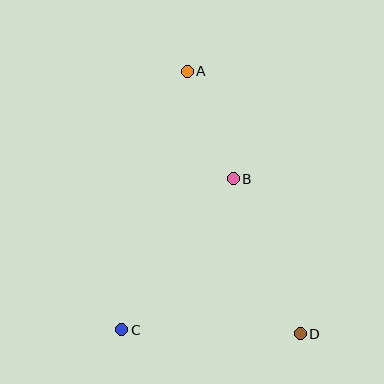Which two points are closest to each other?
Points A and B are closest to each other.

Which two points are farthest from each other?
Points A and D are farthest from each other.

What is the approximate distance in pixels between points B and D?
The distance between B and D is approximately 169 pixels.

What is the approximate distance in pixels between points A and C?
The distance between A and C is approximately 267 pixels.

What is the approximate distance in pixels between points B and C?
The distance between B and C is approximately 188 pixels.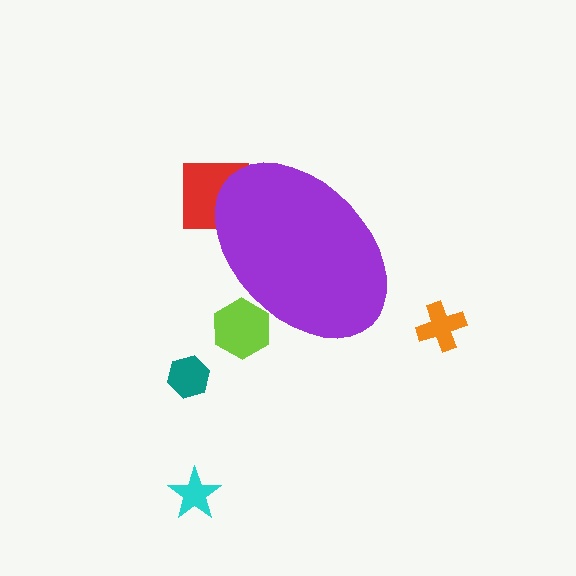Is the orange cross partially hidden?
No, the orange cross is fully visible.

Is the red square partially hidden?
Yes, the red square is partially hidden behind the purple ellipse.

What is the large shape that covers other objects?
A purple ellipse.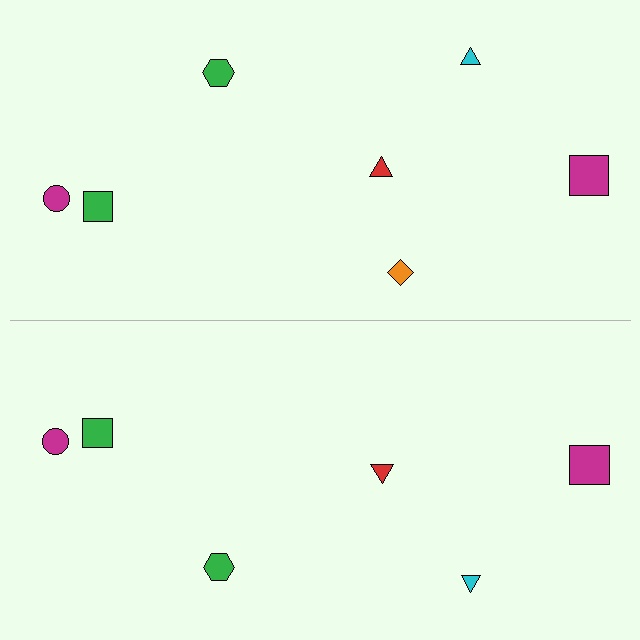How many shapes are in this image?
There are 13 shapes in this image.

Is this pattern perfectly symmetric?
No, the pattern is not perfectly symmetric. A orange diamond is missing from the bottom side.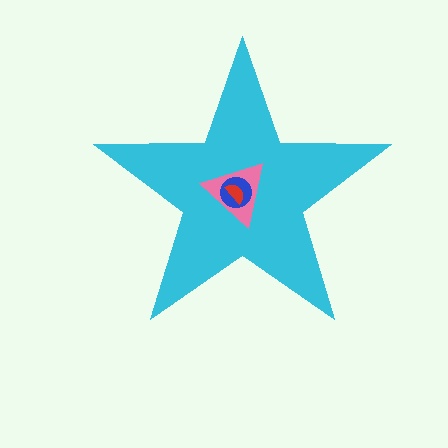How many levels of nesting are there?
4.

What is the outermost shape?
The cyan star.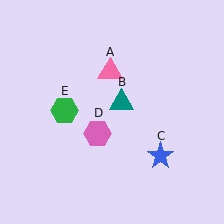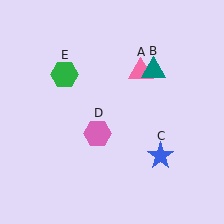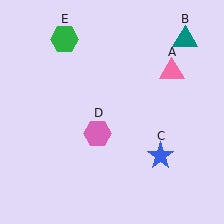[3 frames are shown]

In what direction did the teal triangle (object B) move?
The teal triangle (object B) moved up and to the right.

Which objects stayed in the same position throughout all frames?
Blue star (object C) and pink hexagon (object D) remained stationary.